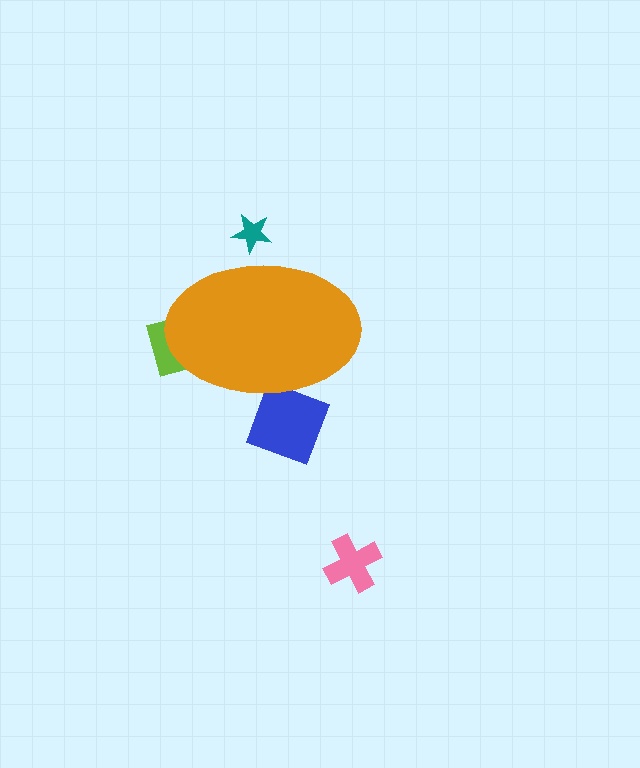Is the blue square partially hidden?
Yes, the blue square is partially hidden behind the orange ellipse.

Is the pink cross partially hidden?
No, the pink cross is fully visible.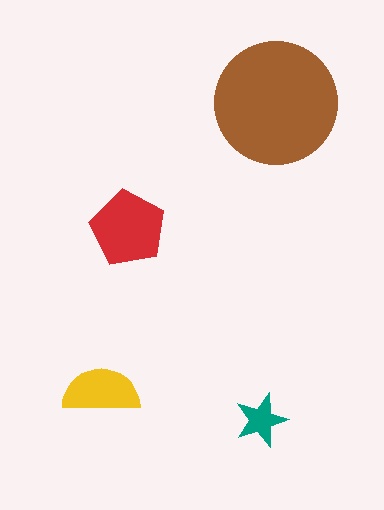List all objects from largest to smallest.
The brown circle, the red pentagon, the yellow semicircle, the teal star.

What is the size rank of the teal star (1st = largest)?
4th.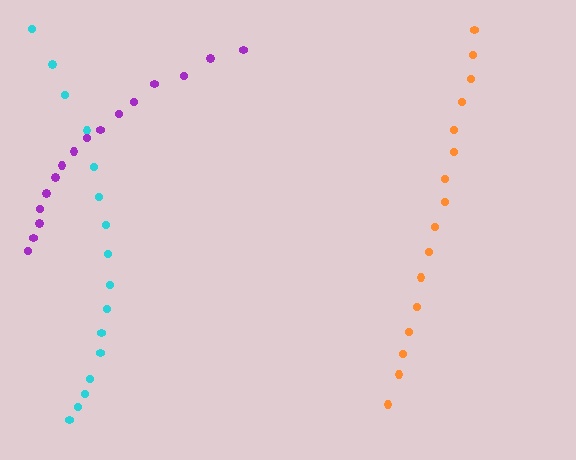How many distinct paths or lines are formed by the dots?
There are 3 distinct paths.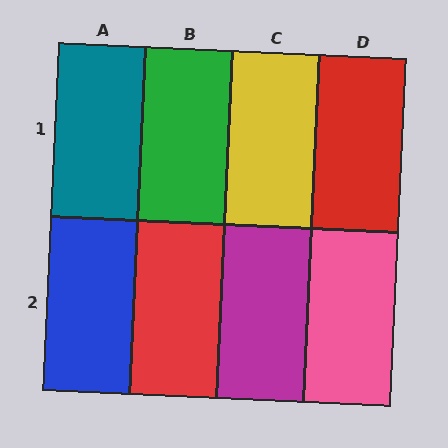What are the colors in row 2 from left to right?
Blue, red, magenta, pink.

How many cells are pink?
1 cell is pink.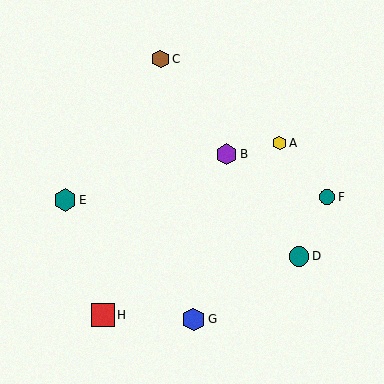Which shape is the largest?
The red square (labeled H) is the largest.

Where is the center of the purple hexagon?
The center of the purple hexagon is at (226, 154).